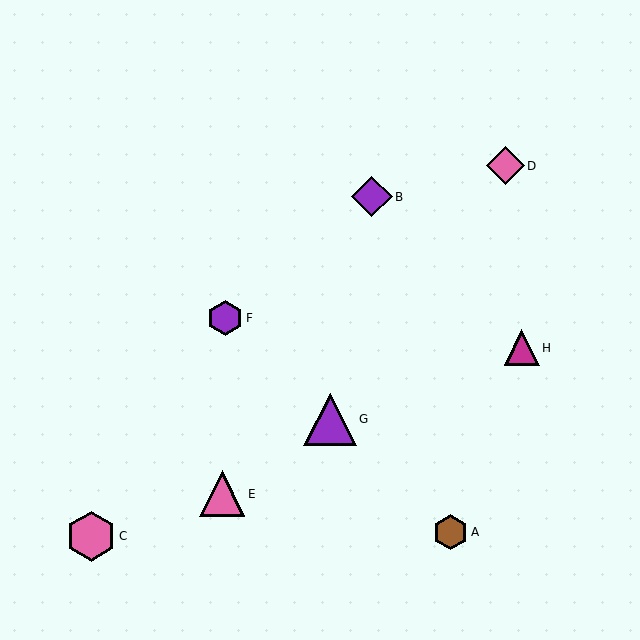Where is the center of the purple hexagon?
The center of the purple hexagon is at (225, 318).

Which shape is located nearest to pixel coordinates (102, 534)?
The pink hexagon (labeled C) at (91, 536) is nearest to that location.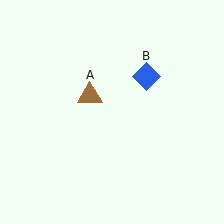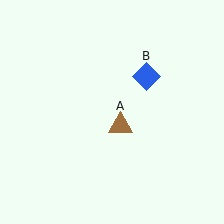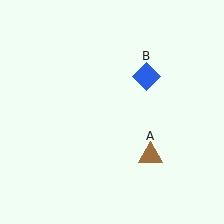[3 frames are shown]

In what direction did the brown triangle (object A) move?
The brown triangle (object A) moved down and to the right.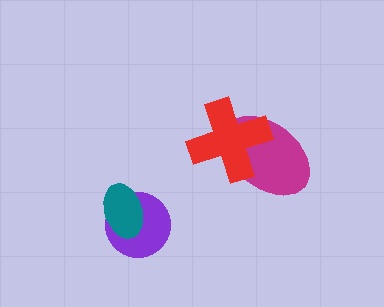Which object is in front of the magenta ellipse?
The red cross is in front of the magenta ellipse.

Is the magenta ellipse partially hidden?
Yes, it is partially covered by another shape.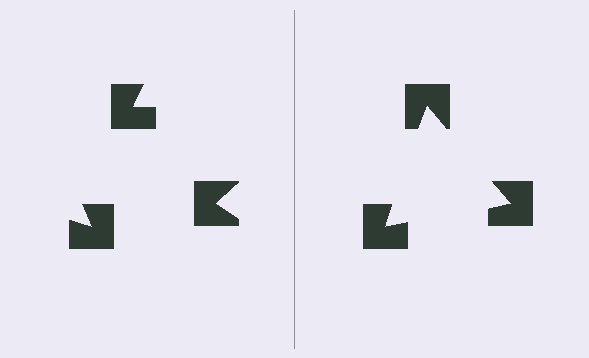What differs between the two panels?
The notched squares are positioned identically on both sides; only the wedge orientations differ. On the right they align to a triangle; on the left they are misaligned.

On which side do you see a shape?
An illusory triangle appears on the right side. On the left side the wedge cuts are rotated, so no coherent shape forms.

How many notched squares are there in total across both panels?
6 — 3 on each side.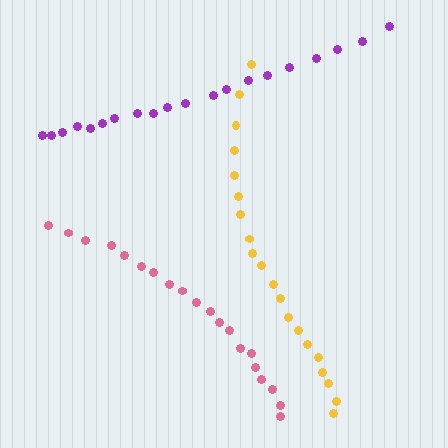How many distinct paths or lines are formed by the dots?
There are 3 distinct paths.